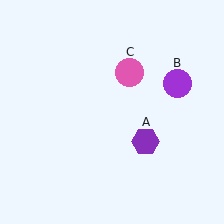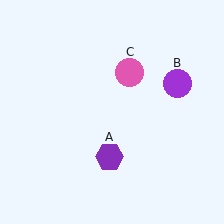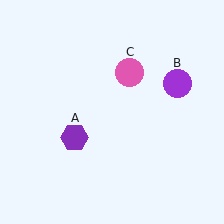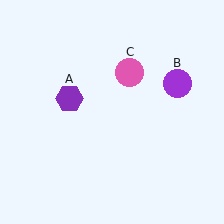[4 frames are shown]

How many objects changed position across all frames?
1 object changed position: purple hexagon (object A).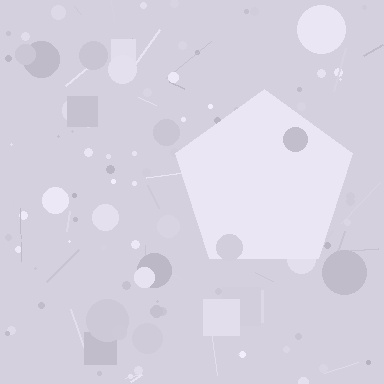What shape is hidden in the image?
A pentagon is hidden in the image.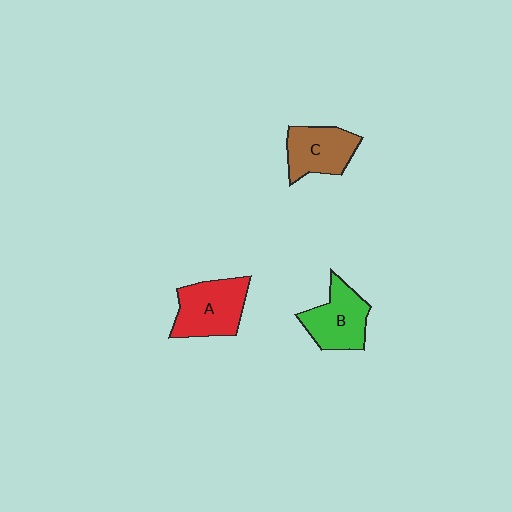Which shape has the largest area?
Shape A (red).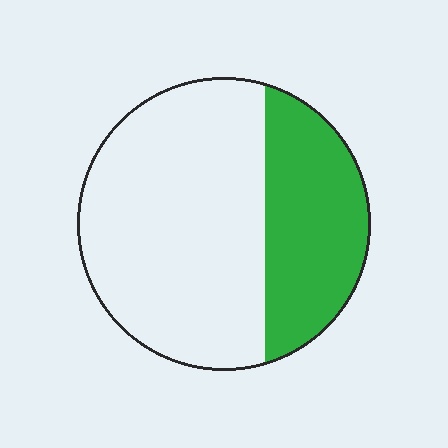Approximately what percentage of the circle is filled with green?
Approximately 30%.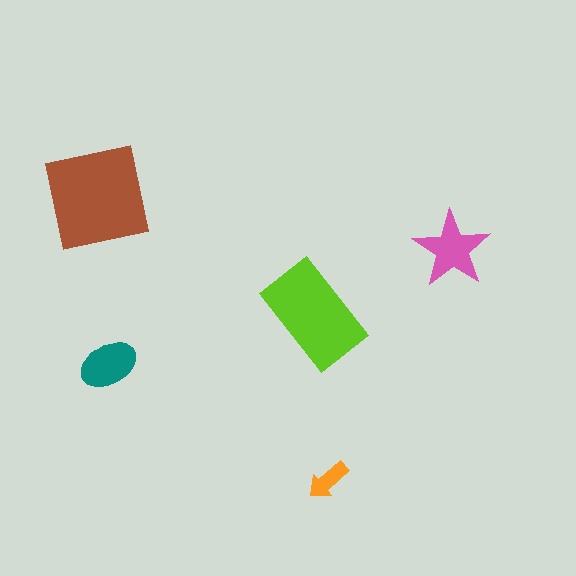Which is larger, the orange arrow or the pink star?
The pink star.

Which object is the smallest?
The orange arrow.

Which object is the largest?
The brown square.